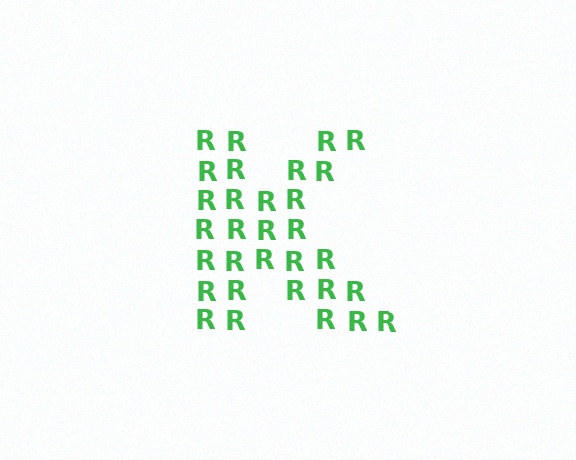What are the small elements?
The small elements are letter R's.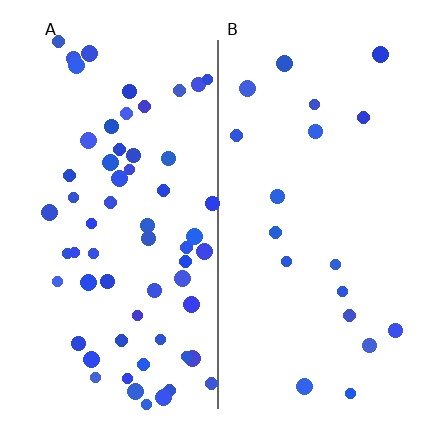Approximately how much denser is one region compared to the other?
Approximately 3.5× — region A over region B.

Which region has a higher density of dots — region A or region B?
A (the left).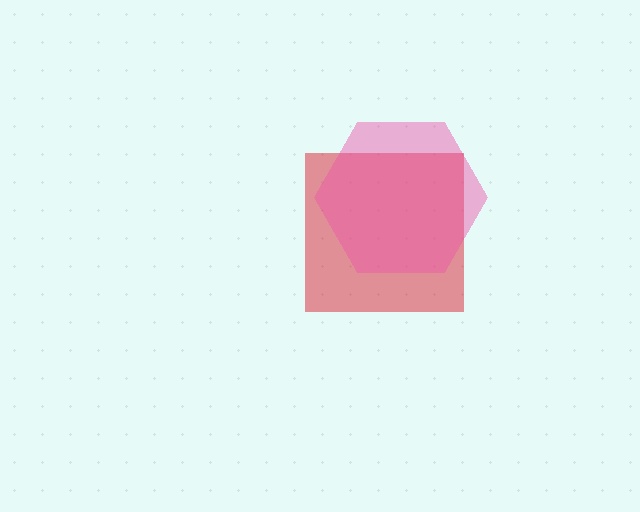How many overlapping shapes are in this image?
There are 2 overlapping shapes in the image.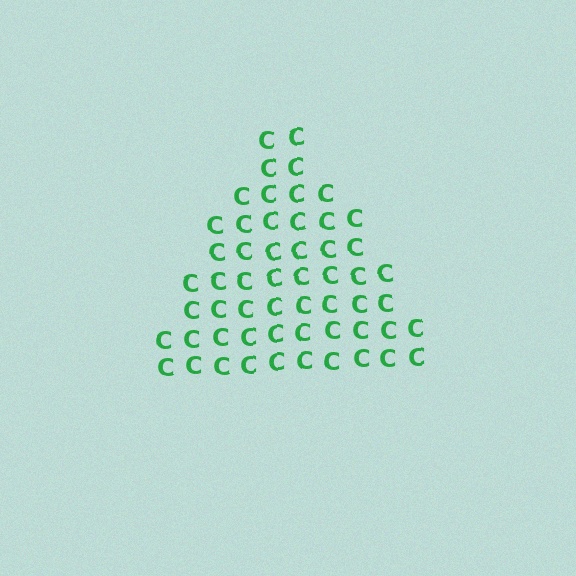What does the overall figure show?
The overall figure shows a triangle.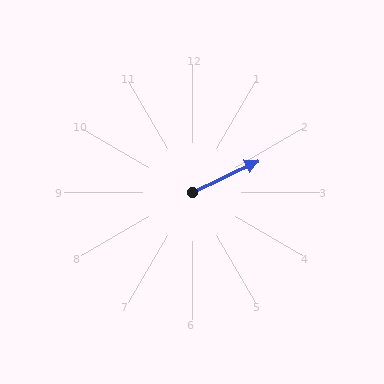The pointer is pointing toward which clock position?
Roughly 2 o'clock.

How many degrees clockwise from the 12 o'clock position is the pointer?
Approximately 65 degrees.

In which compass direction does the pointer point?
Northeast.